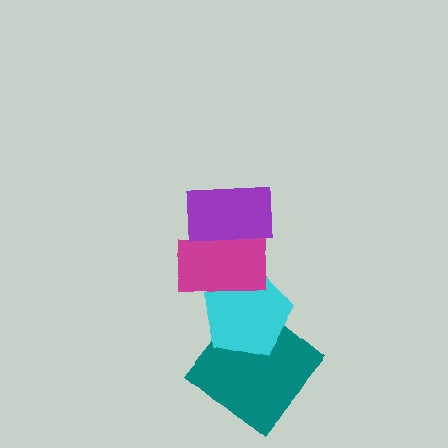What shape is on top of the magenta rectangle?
The purple rectangle is on top of the magenta rectangle.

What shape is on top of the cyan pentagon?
The magenta rectangle is on top of the cyan pentagon.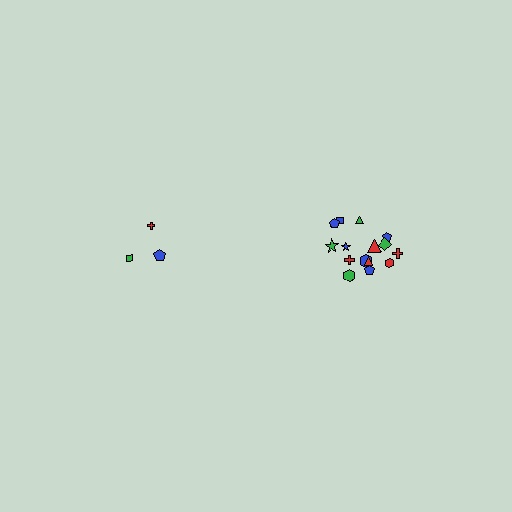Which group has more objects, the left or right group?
The right group.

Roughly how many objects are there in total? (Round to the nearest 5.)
Roughly 20 objects in total.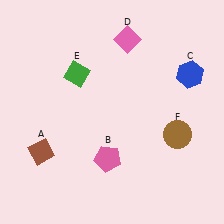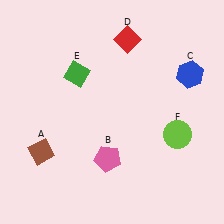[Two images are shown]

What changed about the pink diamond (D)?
In Image 1, D is pink. In Image 2, it changed to red.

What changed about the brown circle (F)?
In Image 1, F is brown. In Image 2, it changed to lime.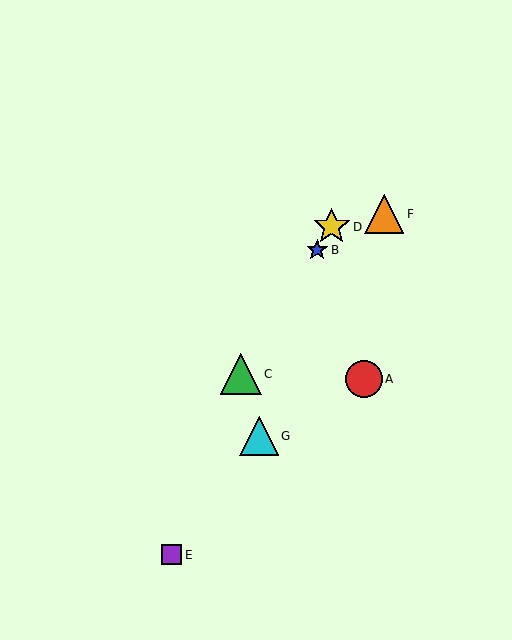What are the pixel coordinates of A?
Object A is at (364, 379).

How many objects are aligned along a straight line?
3 objects (B, C, D) are aligned along a straight line.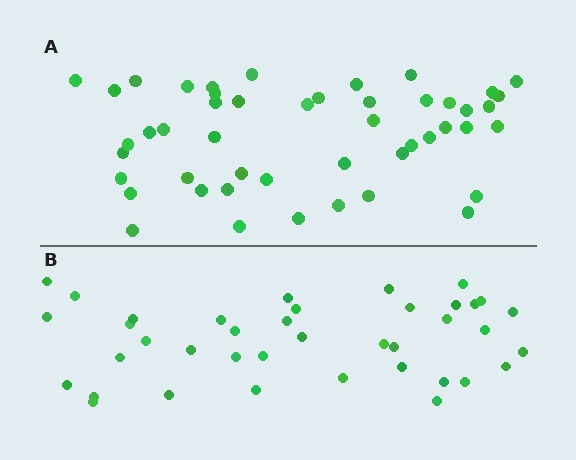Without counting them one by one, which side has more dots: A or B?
Region A (the top region) has more dots.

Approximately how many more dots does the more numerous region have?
Region A has roughly 8 or so more dots than region B.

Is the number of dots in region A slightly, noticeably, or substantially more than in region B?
Region A has only slightly more — the two regions are fairly close. The ratio is roughly 1.2 to 1.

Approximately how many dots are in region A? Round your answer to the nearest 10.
About 50 dots. (The exact count is 48, which rounds to 50.)